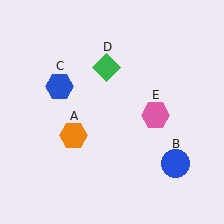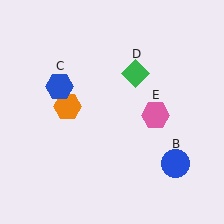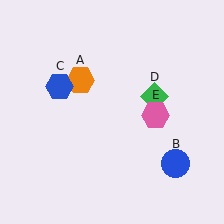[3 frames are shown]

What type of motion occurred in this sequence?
The orange hexagon (object A), green diamond (object D) rotated clockwise around the center of the scene.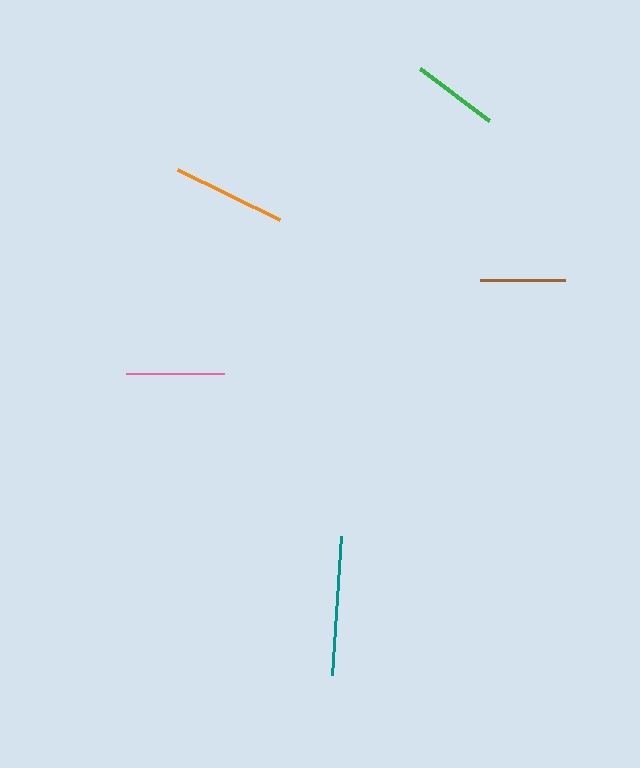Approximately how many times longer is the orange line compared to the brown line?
The orange line is approximately 1.3 times the length of the brown line.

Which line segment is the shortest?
The brown line is the shortest at approximately 85 pixels.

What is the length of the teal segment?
The teal segment is approximately 140 pixels long.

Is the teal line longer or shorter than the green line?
The teal line is longer than the green line.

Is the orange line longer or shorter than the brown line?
The orange line is longer than the brown line.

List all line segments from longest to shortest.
From longest to shortest: teal, orange, pink, green, brown.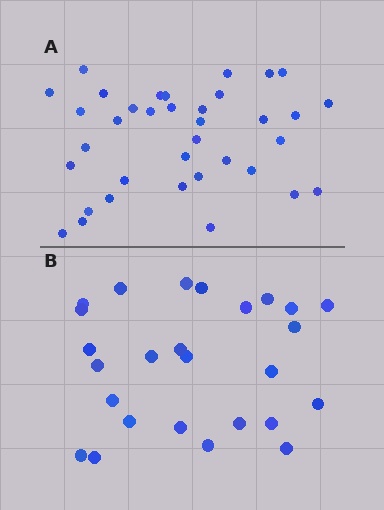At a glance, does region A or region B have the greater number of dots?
Region A (the top region) has more dots.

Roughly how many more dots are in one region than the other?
Region A has roughly 10 or so more dots than region B.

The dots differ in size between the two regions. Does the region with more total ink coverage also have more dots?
No. Region B has more total ink coverage because its dots are larger, but region A actually contains more individual dots. Total area can be misleading — the number of items is what matters here.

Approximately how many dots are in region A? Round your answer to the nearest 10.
About 40 dots. (The exact count is 36, which rounds to 40.)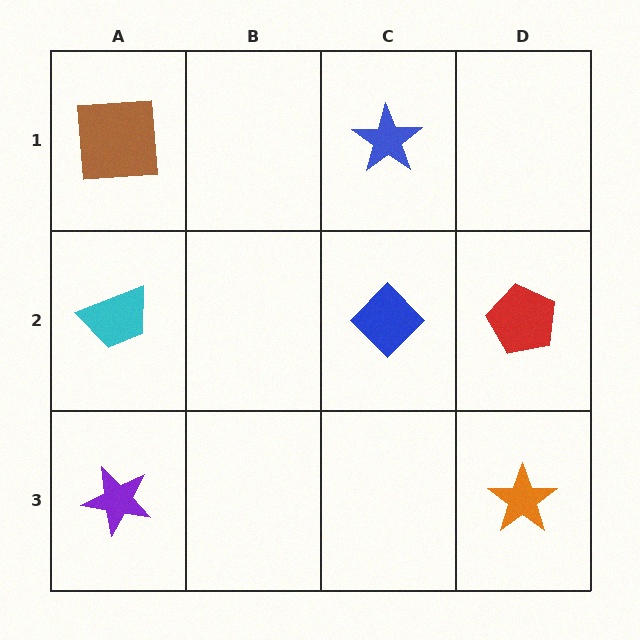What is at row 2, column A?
A cyan trapezoid.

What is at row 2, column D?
A red pentagon.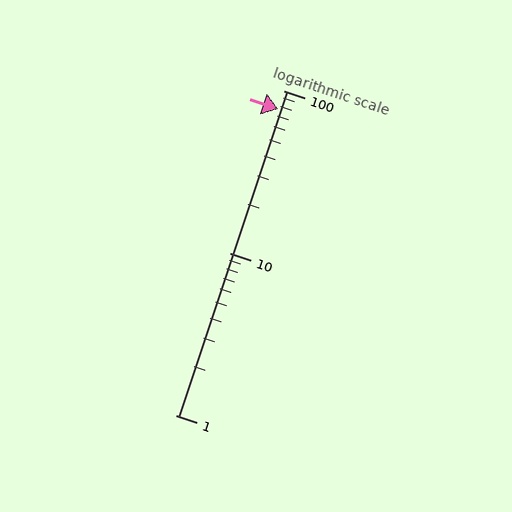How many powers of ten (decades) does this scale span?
The scale spans 2 decades, from 1 to 100.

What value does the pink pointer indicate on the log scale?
The pointer indicates approximately 77.